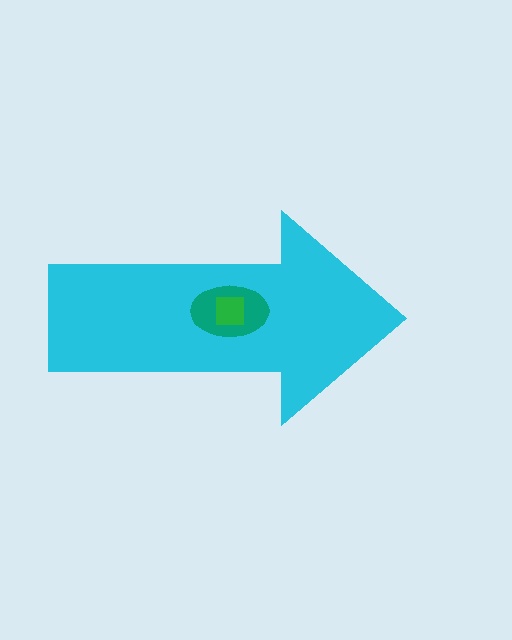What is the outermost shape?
The cyan arrow.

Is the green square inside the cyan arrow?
Yes.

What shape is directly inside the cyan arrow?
The teal ellipse.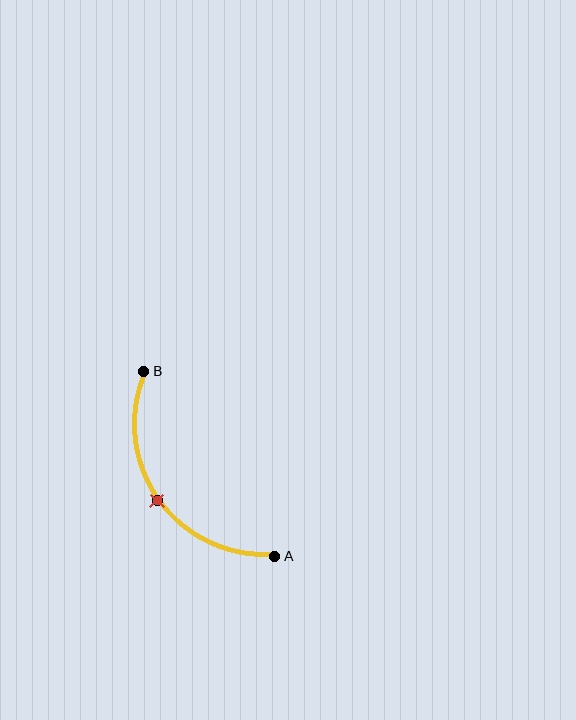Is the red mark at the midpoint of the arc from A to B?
Yes. The red mark lies on the arc at equal arc-length from both A and B — it is the arc midpoint.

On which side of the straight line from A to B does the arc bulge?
The arc bulges below and to the left of the straight line connecting A and B.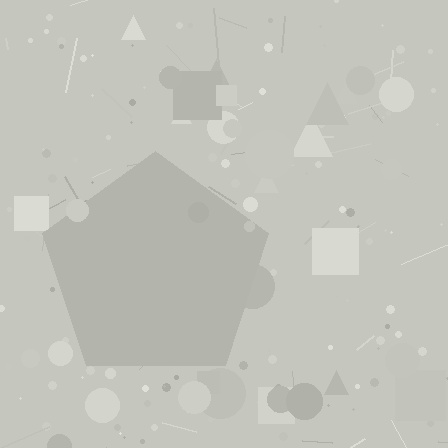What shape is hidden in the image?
A pentagon is hidden in the image.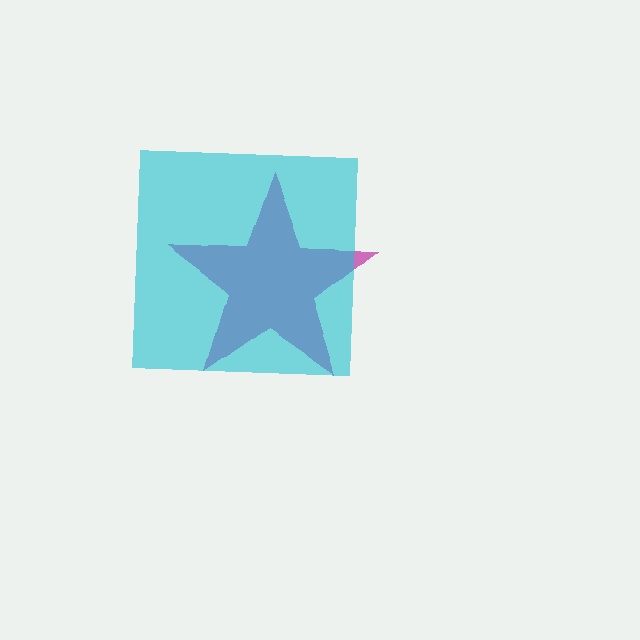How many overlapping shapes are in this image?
There are 2 overlapping shapes in the image.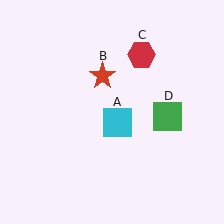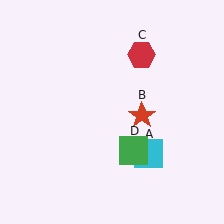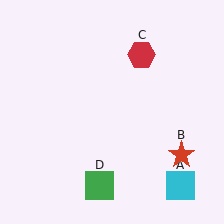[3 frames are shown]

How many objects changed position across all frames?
3 objects changed position: cyan square (object A), red star (object B), green square (object D).